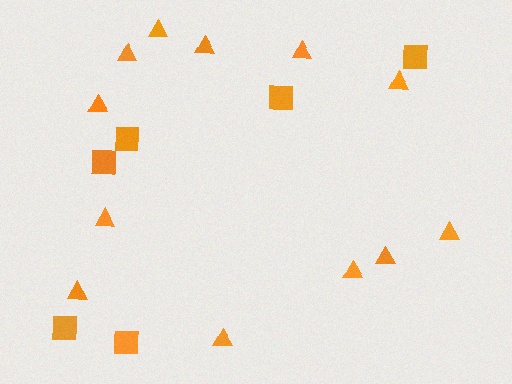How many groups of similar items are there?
There are 2 groups: one group of triangles (12) and one group of squares (6).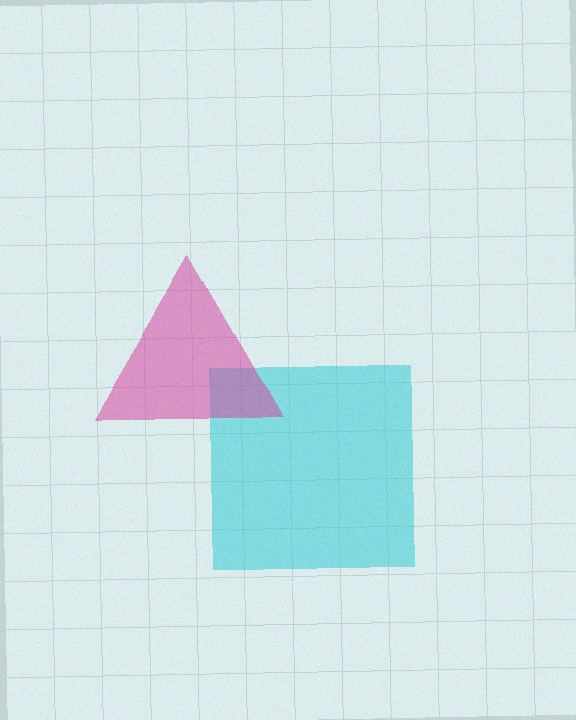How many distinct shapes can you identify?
There are 2 distinct shapes: a cyan square, a magenta triangle.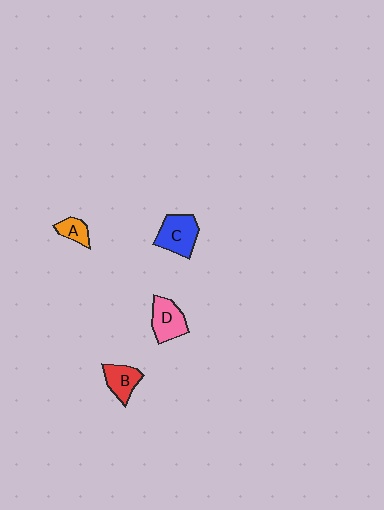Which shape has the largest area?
Shape C (blue).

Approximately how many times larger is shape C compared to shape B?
Approximately 1.3 times.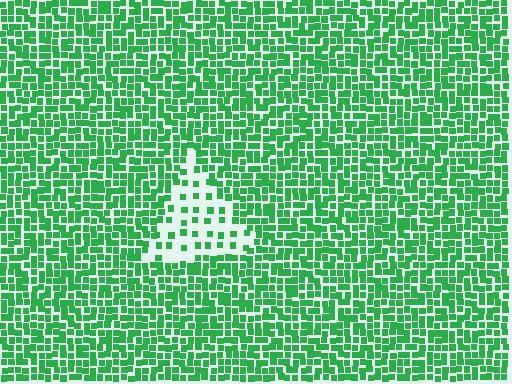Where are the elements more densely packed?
The elements are more densely packed outside the triangle boundary.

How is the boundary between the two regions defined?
The boundary is defined by a change in element density (approximately 2.9x ratio). All elements are the same color, size, and shape.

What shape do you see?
I see a triangle.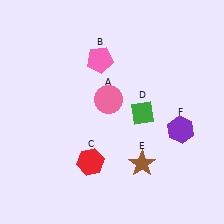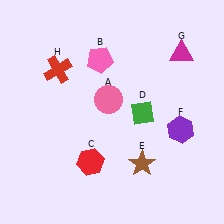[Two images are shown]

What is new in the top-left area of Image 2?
A red cross (H) was added in the top-left area of Image 2.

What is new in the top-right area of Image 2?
A magenta triangle (G) was added in the top-right area of Image 2.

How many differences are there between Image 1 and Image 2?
There are 2 differences between the two images.